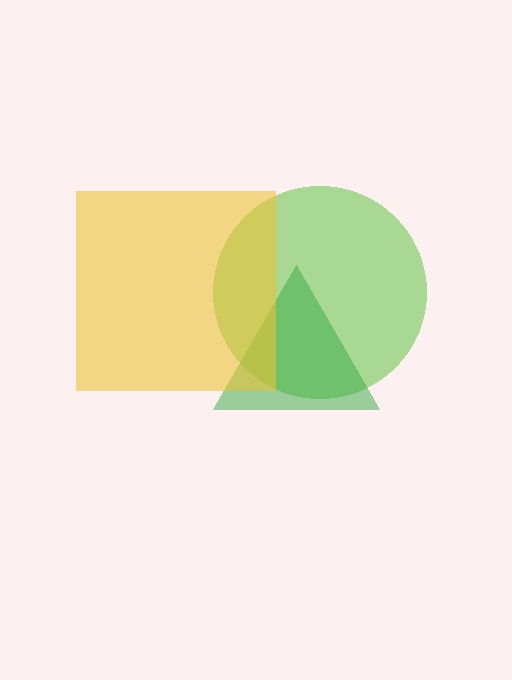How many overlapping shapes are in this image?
There are 3 overlapping shapes in the image.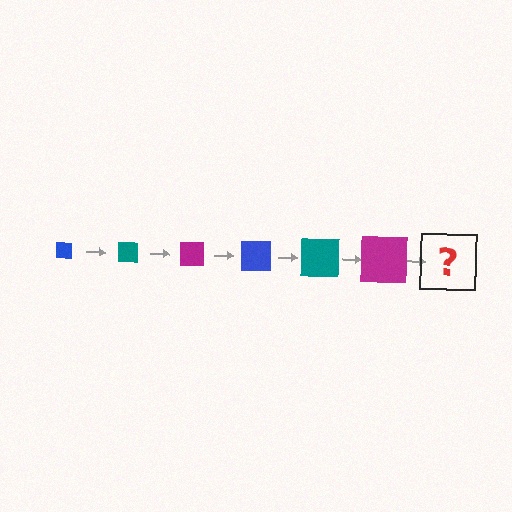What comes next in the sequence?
The next element should be a blue square, larger than the previous one.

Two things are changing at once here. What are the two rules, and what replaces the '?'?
The two rules are that the square grows larger each step and the color cycles through blue, teal, and magenta. The '?' should be a blue square, larger than the previous one.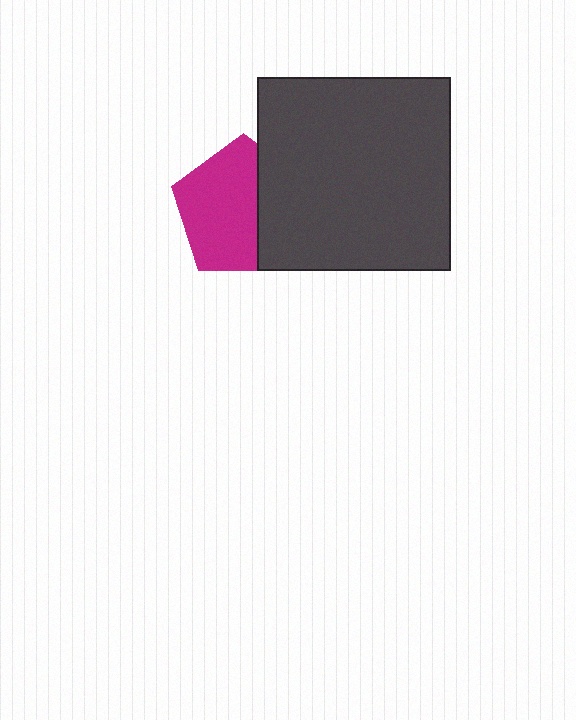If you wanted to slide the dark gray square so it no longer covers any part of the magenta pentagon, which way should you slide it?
Slide it right — that is the most direct way to separate the two shapes.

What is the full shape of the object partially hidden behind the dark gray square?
The partially hidden object is a magenta pentagon.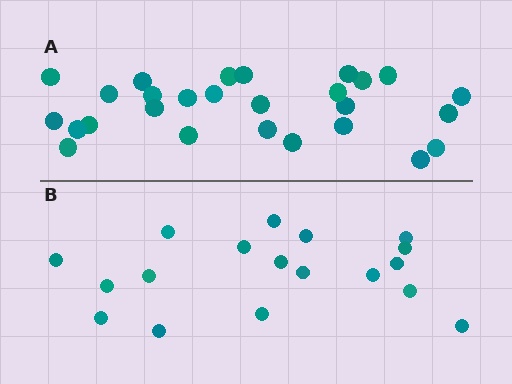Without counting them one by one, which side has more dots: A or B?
Region A (the top region) has more dots.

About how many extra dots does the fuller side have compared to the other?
Region A has roughly 8 or so more dots than region B.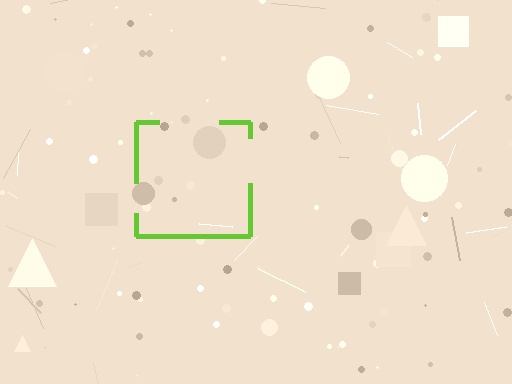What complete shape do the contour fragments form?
The contour fragments form a square.